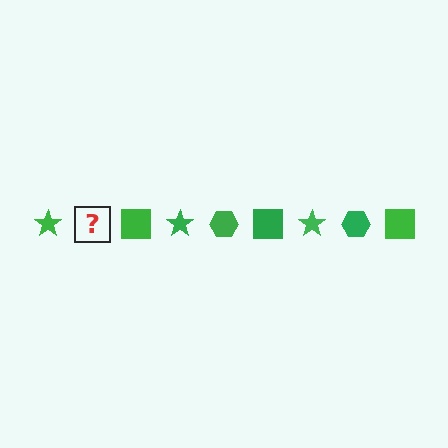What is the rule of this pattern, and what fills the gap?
The rule is that the pattern cycles through star, hexagon, square shapes in green. The gap should be filled with a green hexagon.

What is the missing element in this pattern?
The missing element is a green hexagon.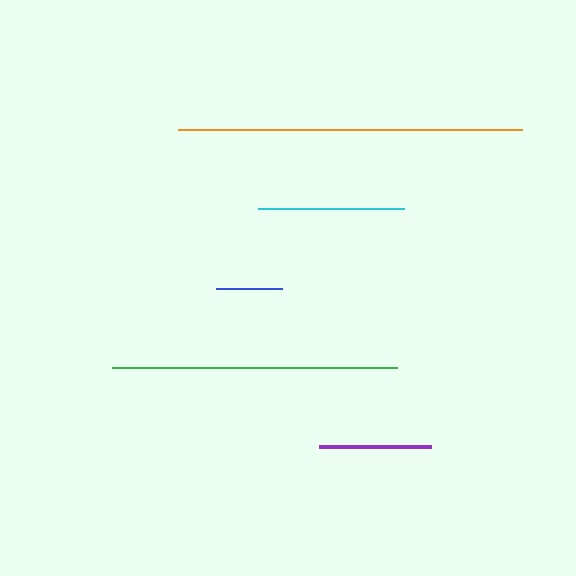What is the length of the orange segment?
The orange segment is approximately 344 pixels long.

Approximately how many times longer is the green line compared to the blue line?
The green line is approximately 4.3 times the length of the blue line.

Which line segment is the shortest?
The blue line is the shortest at approximately 67 pixels.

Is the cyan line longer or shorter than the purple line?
The cyan line is longer than the purple line.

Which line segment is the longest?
The orange line is the longest at approximately 344 pixels.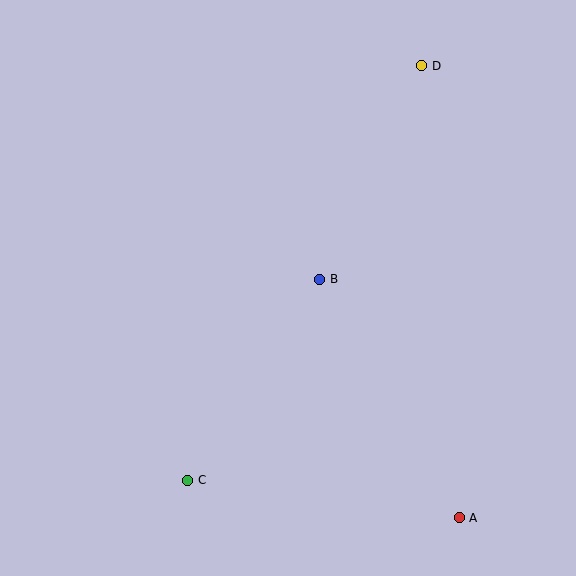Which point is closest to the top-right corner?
Point D is closest to the top-right corner.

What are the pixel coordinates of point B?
Point B is at (320, 279).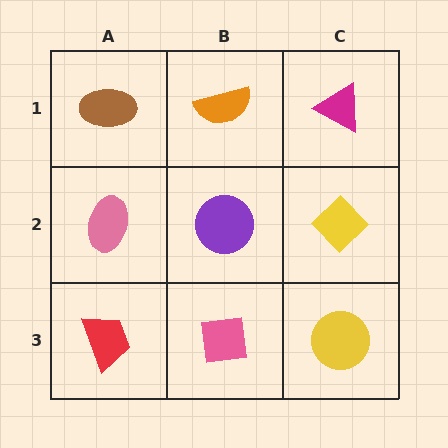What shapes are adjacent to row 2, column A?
A brown ellipse (row 1, column A), a red trapezoid (row 3, column A), a purple circle (row 2, column B).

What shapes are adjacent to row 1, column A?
A pink ellipse (row 2, column A), an orange semicircle (row 1, column B).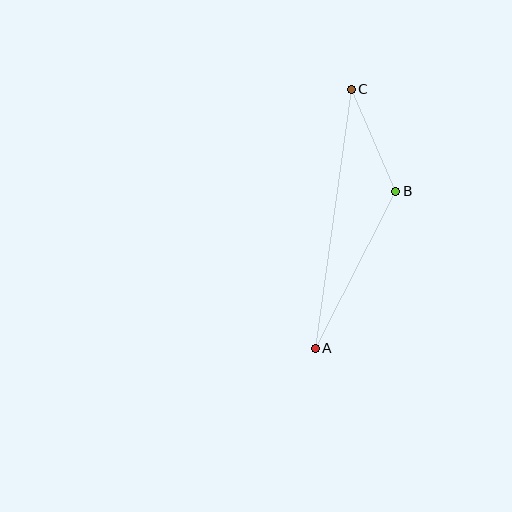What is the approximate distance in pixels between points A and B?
The distance between A and B is approximately 176 pixels.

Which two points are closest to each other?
Points B and C are closest to each other.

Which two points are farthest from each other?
Points A and C are farthest from each other.